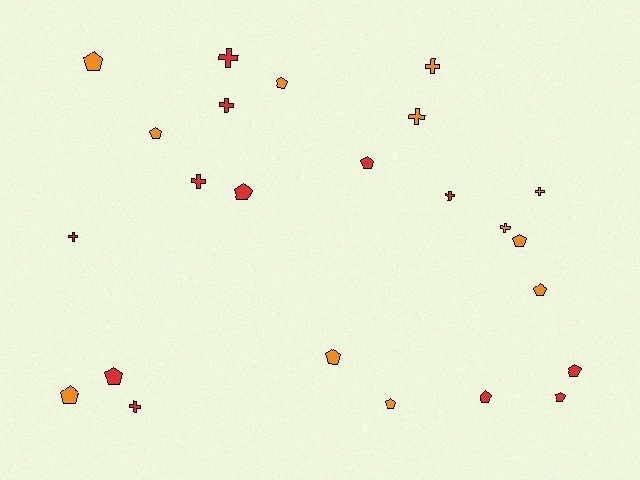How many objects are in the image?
There are 24 objects.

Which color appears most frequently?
Red, with 12 objects.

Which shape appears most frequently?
Pentagon, with 14 objects.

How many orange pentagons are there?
There are 8 orange pentagons.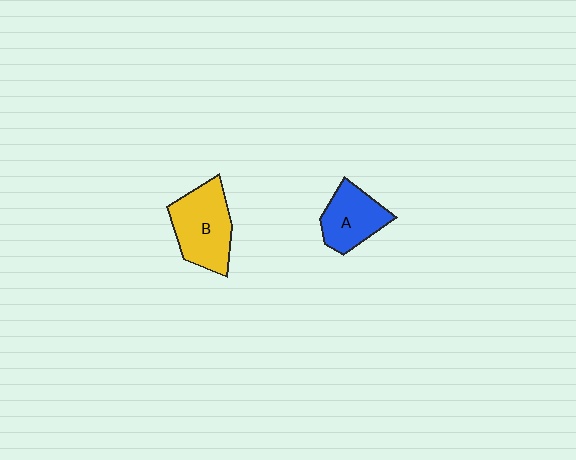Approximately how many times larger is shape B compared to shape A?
Approximately 1.3 times.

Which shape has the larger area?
Shape B (yellow).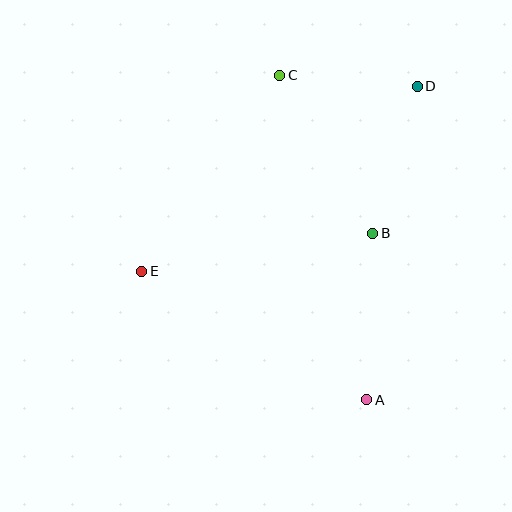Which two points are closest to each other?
Points C and D are closest to each other.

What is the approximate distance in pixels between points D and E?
The distance between D and E is approximately 332 pixels.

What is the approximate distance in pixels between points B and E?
The distance between B and E is approximately 234 pixels.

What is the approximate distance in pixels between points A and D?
The distance between A and D is approximately 318 pixels.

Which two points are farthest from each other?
Points A and C are farthest from each other.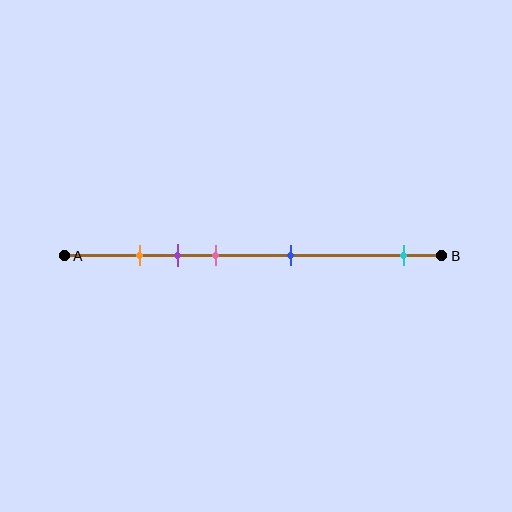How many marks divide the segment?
There are 5 marks dividing the segment.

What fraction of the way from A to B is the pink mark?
The pink mark is approximately 40% (0.4) of the way from A to B.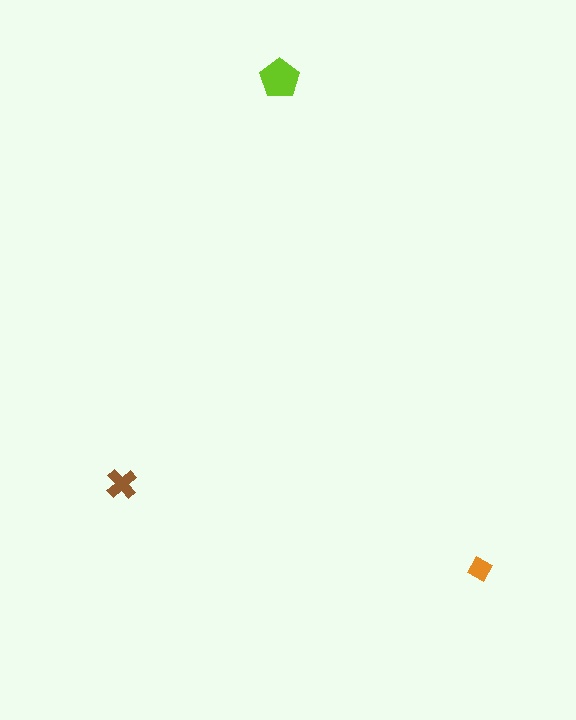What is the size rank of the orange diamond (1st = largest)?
3rd.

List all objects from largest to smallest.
The lime pentagon, the brown cross, the orange diamond.